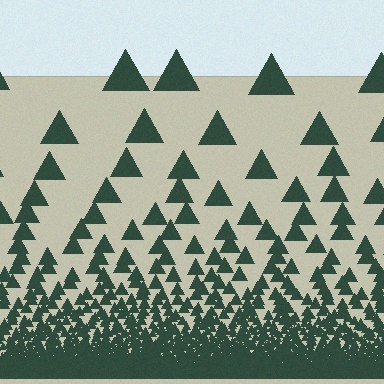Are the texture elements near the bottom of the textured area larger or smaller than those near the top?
Smaller. The gradient is inverted — elements near the bottom are smaller and denser.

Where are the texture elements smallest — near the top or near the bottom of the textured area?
Near the bottom.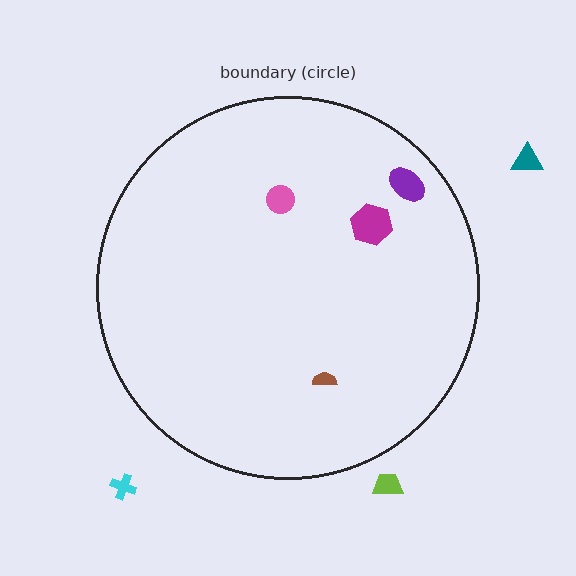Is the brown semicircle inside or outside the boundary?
Inside.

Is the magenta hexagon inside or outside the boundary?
Inside.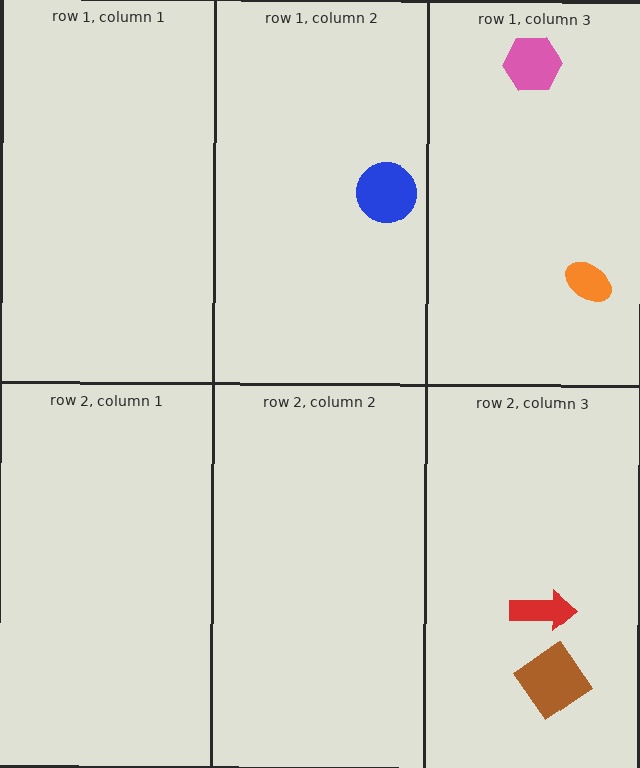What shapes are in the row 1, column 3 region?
The orange ellipse, the pink hexagon.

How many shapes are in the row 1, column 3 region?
2.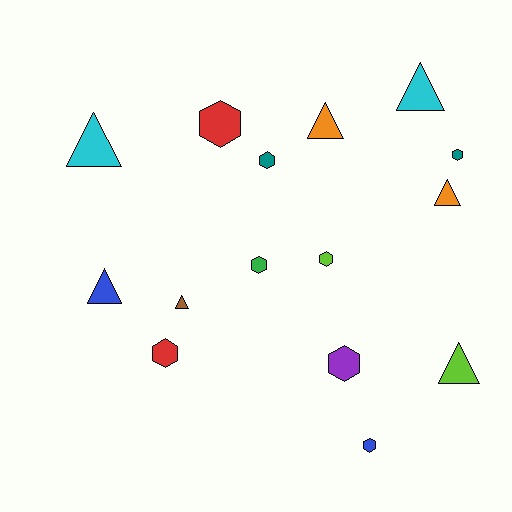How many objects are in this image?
There are 15 objects.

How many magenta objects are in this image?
There are no magenta objects.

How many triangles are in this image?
There are 7 triangles.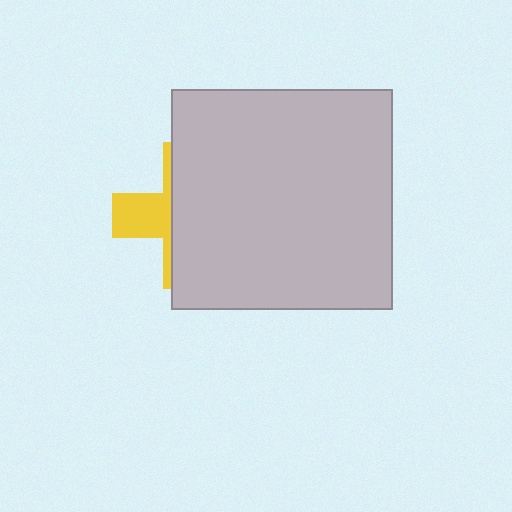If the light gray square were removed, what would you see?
You would see the complete yellow cross.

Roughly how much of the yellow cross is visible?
A small part of it is visible (roughly 31%).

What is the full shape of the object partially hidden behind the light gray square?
The partially hidden object is a yellow cross.